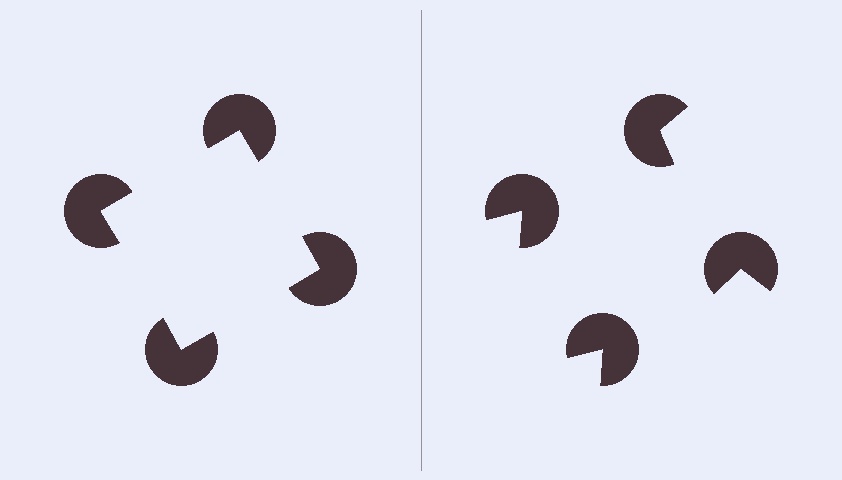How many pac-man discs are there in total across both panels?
8 — 4 on each side.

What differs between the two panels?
The pac-man discs are positioned identically on both sides; only the wedge orientations differ. On the left they align to a square; on the right they are misaligned.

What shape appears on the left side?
An illusory square.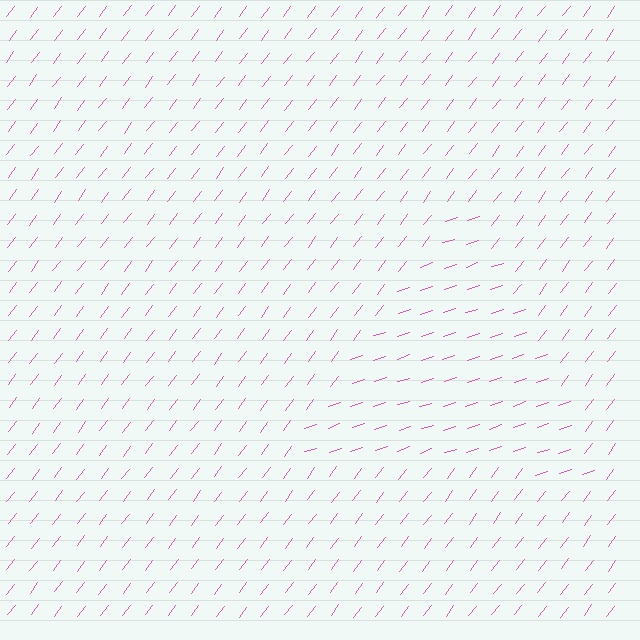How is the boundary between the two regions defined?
The boundary is defined purely by a change in line orientation (approximately 35 degrees difference). All lines are the same color and thickness.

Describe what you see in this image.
The image is filled with small pink line segments. A triangle region in the image has lines oriented differently from the surrounding lines, creating a visible texture boundary.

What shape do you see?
I see a triangle.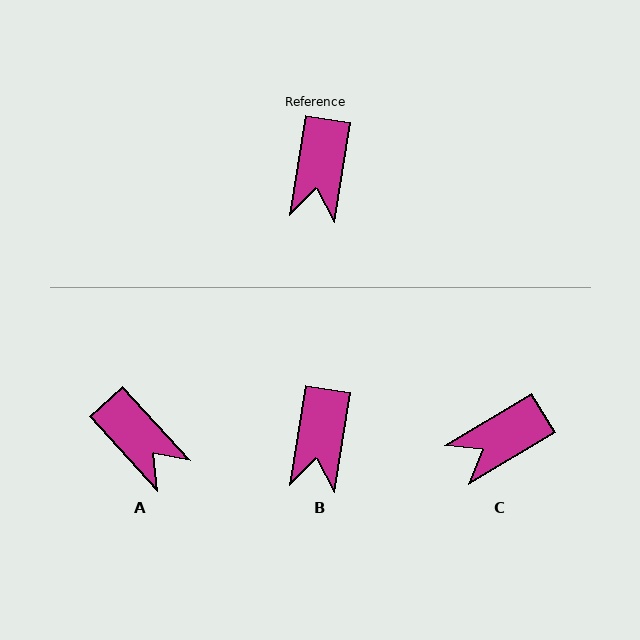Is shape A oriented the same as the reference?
No, it is off by about 51 degrees.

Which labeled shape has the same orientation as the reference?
B.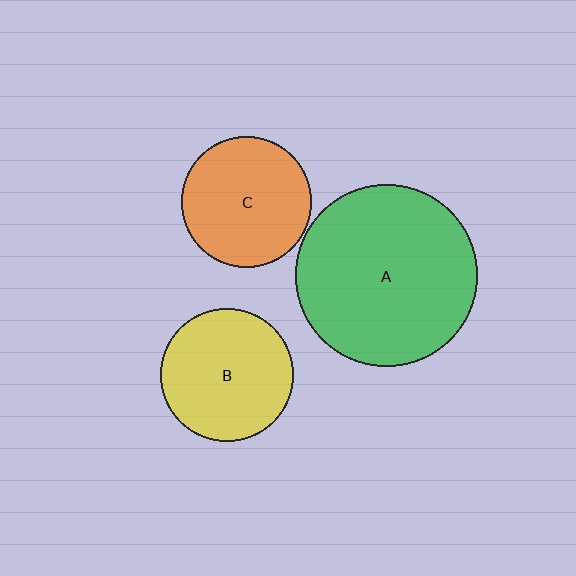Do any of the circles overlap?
No, none of the circles overlap.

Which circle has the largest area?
Circle A (green).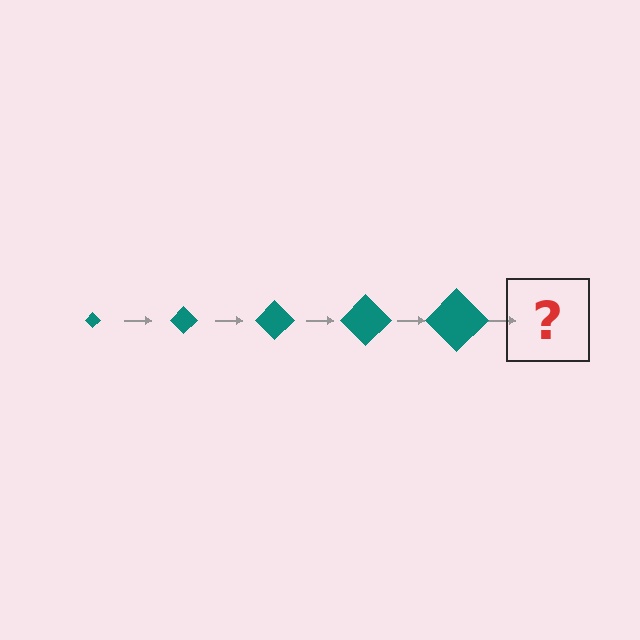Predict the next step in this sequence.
The next step is a teal diamond, larger than the previous one.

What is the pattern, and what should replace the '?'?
The pattern is that the diamond gets progressively larger each step. The '?' should be a teal diamond, larger than the previous one.